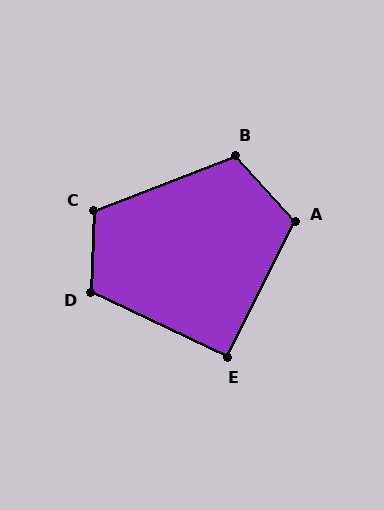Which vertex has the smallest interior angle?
E, at approximately 91 degrees.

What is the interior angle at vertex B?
Approximately 111 degrees (obtuse).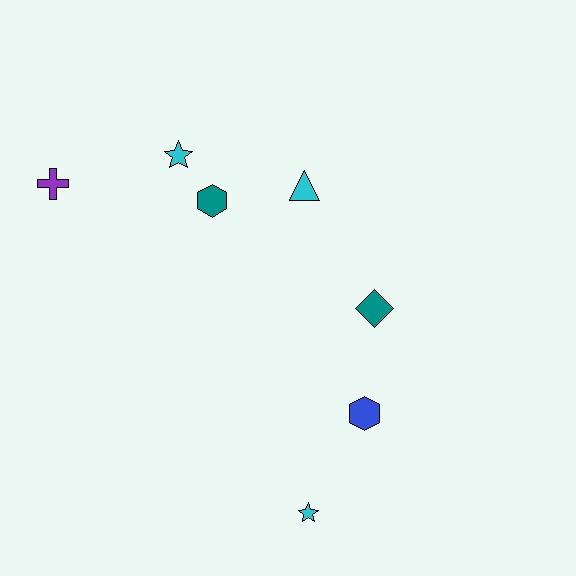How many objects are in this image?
There are 7 objects.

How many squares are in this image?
There are no squares.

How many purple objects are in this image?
There is 1 purple object.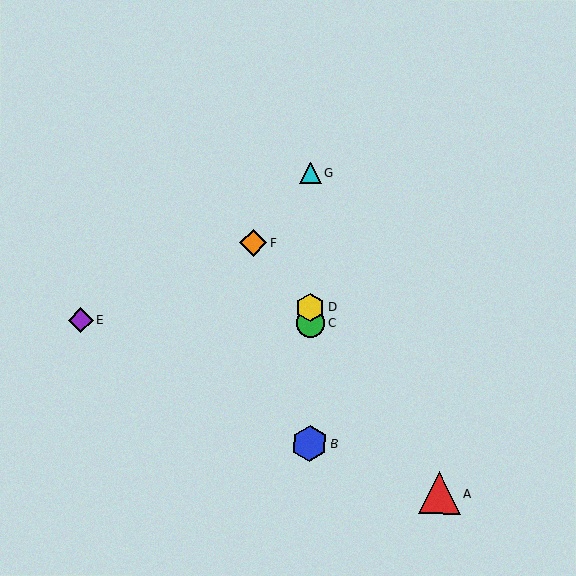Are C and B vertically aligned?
Yes, both are at x≈310.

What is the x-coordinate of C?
Object C is at x≈310.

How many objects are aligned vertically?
4 objects (B, C, D, G) are aligned vertically.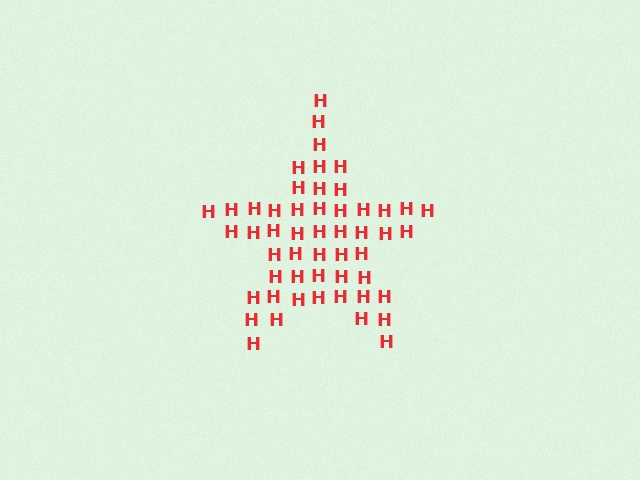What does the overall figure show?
The overall figure shows a star.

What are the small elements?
The small elements are letter H's.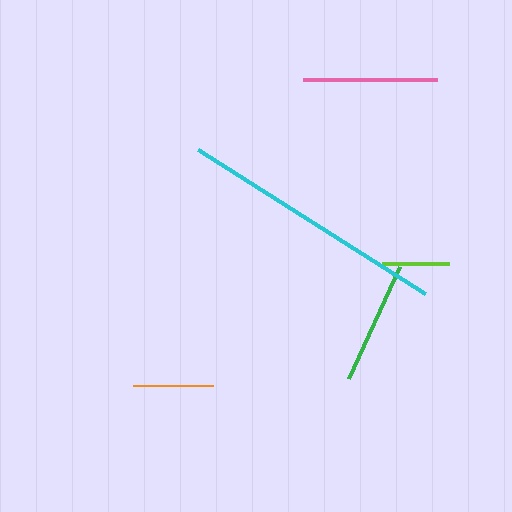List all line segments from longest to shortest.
From longest to shortest: cyan, pink, green, orange, lime.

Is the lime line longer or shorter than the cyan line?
The cyan line is longer than the lime line.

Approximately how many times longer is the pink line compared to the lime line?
The pink line is approximately 2.0 times the length of the lime line.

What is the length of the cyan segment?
The cyan segment is approximately 269 pixels long.